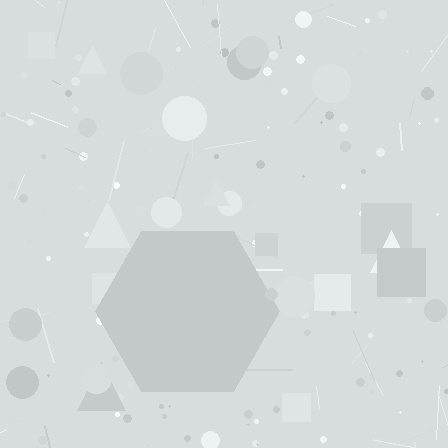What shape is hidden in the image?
A hexagon is hidden in the image.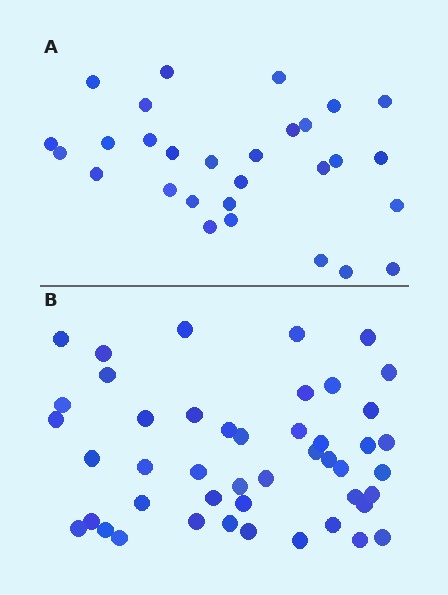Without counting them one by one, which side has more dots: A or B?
Region B (the bottom region) has more dots.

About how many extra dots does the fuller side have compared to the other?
Region B has approximately 15 more dots than region A.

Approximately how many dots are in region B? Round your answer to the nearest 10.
About 50 dots. (The exact count is 46, which rounds to 50.)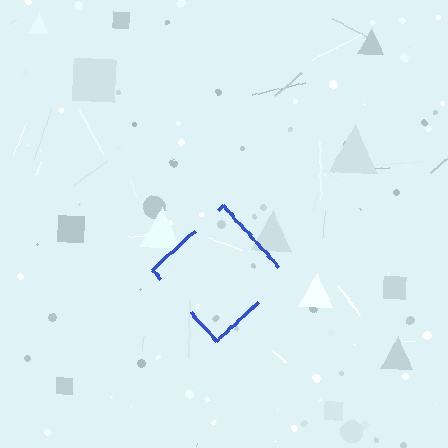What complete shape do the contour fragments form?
The contour fragments form a diamond.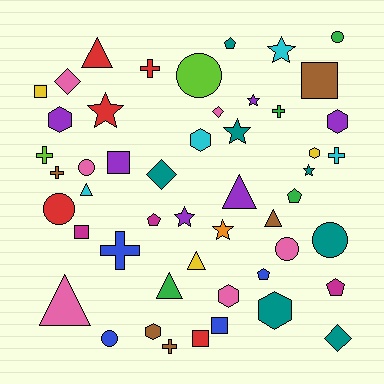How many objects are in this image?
There are 50 objects.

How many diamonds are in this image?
There are 4 diamonds.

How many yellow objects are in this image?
There are 3 yellow objects.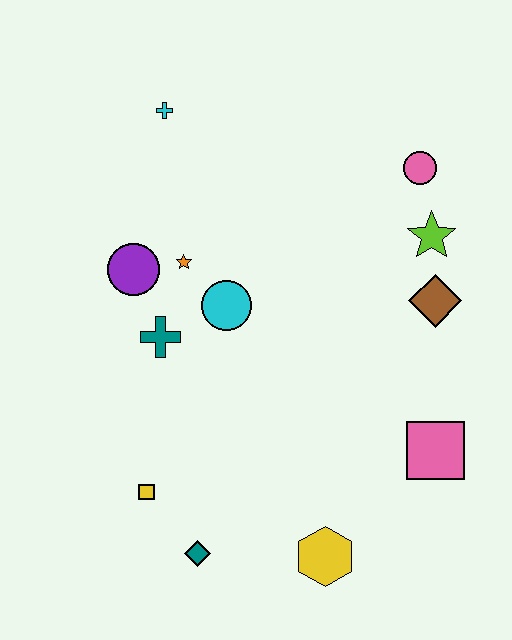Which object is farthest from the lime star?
The teal diamond is farthest from the lime star.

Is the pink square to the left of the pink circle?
No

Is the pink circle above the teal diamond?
Yes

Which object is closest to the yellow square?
The teal diamond is closest to the yellow square.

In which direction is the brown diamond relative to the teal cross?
The brown diamond is to the right of the teal cross.